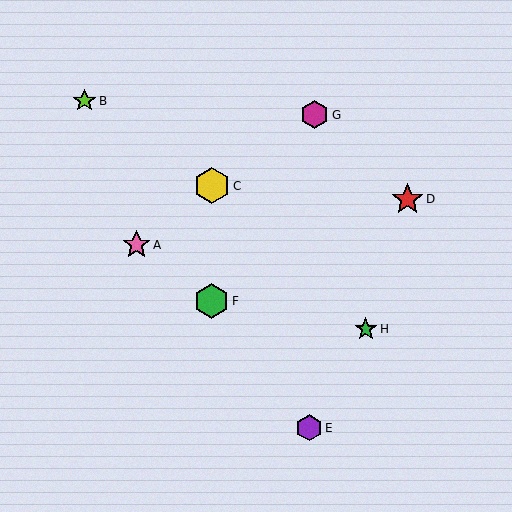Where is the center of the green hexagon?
The center of the green hexagon is at (212, 301).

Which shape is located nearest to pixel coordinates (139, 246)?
The pink star (labeled A) at (136, 245) is nearest to that location.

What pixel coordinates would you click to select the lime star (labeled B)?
Click at (85, 101) to select the lime star B.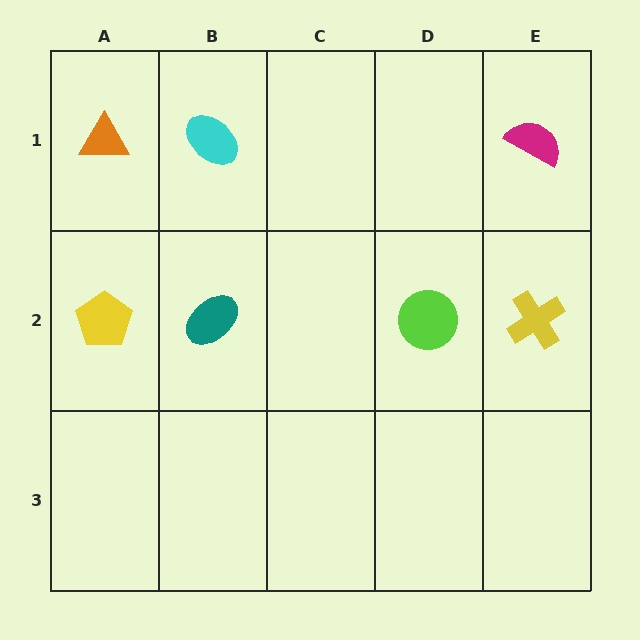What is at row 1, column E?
A magenta semicircle.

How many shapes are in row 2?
4 shapes.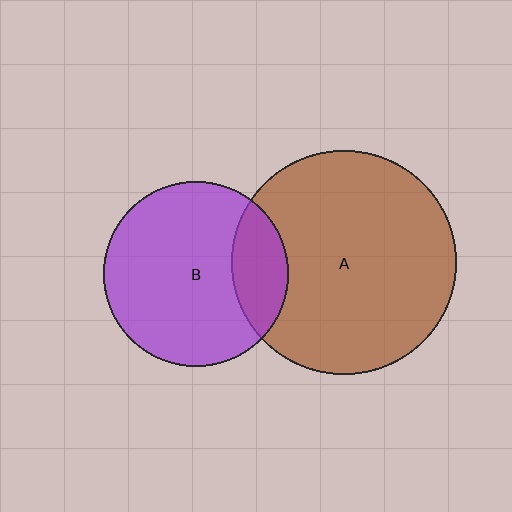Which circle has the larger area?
Circle A (brown).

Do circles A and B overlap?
Yes.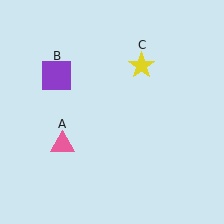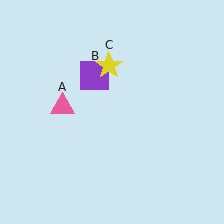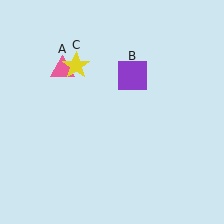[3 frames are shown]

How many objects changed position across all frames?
3 objects changed position: pink triangle (object A), purple square (object B), yellow star (object C).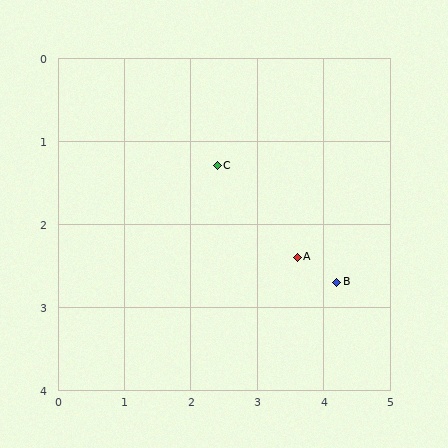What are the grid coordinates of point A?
Point A is at approximately (3.6, 2.4).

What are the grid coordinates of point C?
Point C is at approximately (2.4, 1.3).